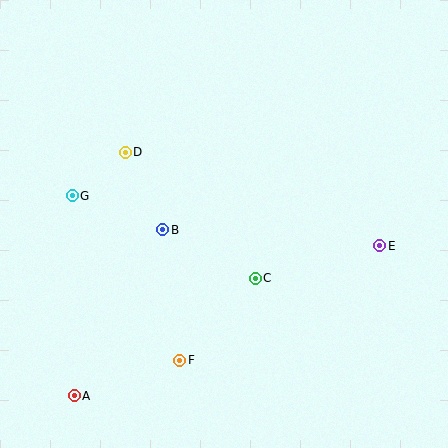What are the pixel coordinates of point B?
Point B is at (163, 230).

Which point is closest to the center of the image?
Point B at (163, 230) is closest to the center.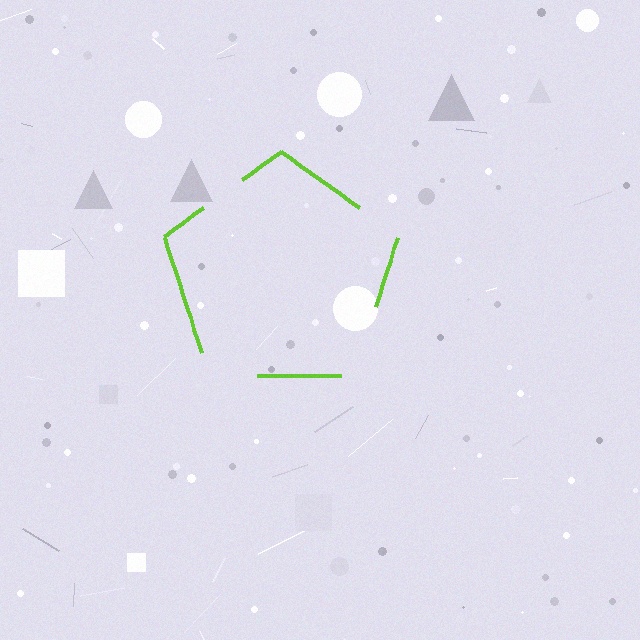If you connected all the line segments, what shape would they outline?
They would outline a pentagon.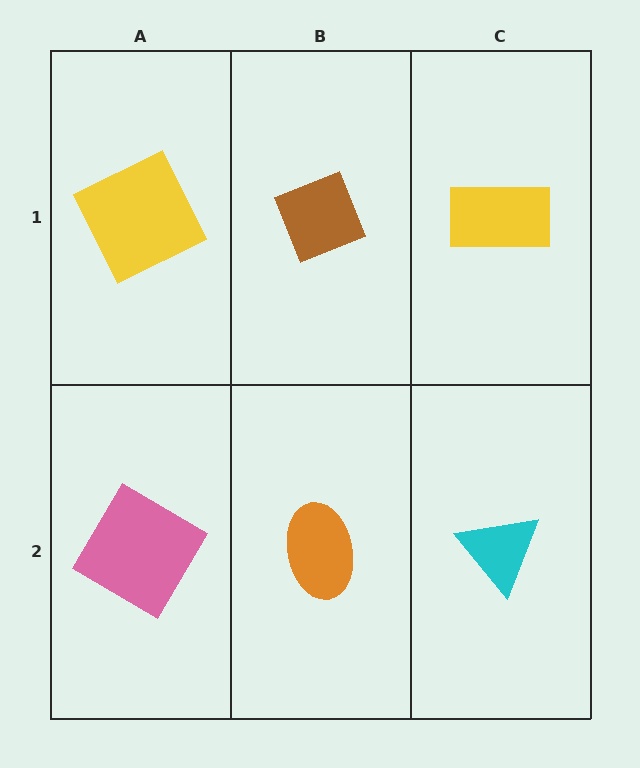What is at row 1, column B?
A brown diamond.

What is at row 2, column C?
A cyan triangle.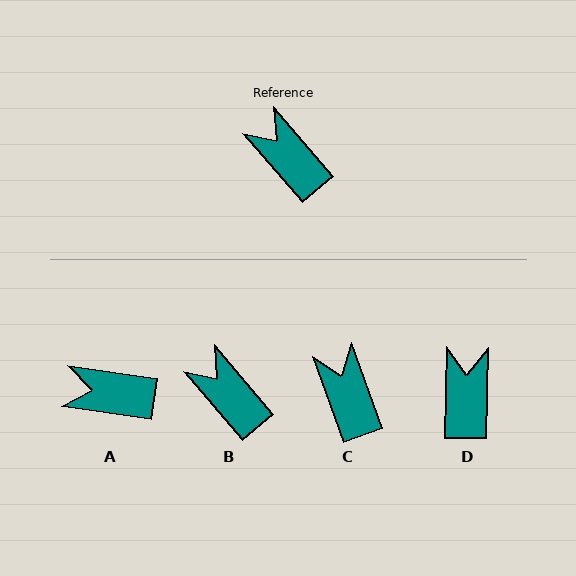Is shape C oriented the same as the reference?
No, it is off by about 21 degrees.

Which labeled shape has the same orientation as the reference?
B.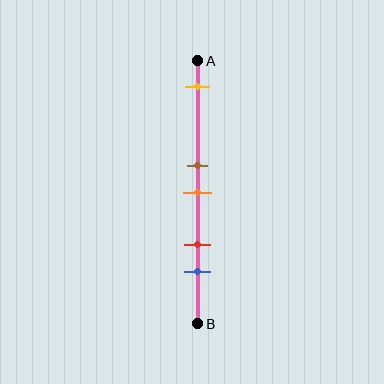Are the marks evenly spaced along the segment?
No, the marks are not evenly spaced.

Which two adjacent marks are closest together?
The brown and orange marks are the closest adjacent pair.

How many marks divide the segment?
There are 5 marks dividing the segment.